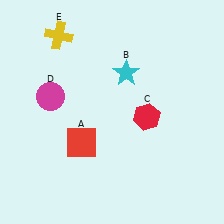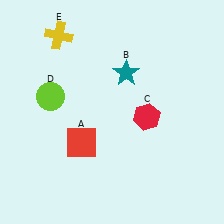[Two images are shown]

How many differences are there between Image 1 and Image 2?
There are 2 differences between the two images.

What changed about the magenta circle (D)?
In Image 1, D is magenta. In Image 2, it changed to lime.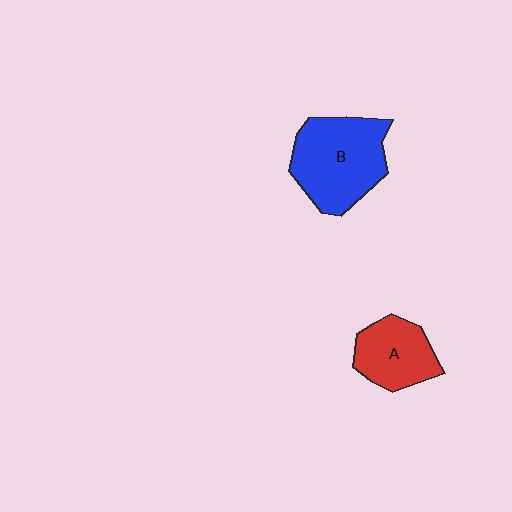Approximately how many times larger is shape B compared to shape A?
Approximately 1.6 times.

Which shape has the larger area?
Shape B (blue).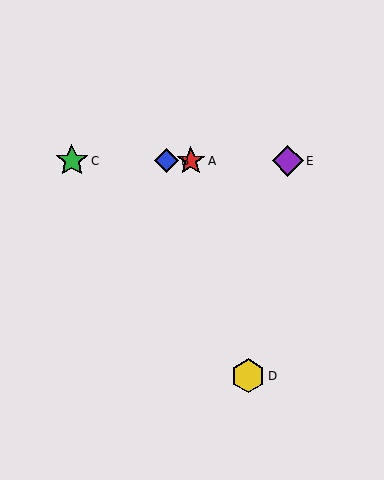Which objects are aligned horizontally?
Objects A, B, C, E are aligned horizontally.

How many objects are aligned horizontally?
4 objects (A, B, C, E) are aligned horizontally.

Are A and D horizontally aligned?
No, A is at y≈161 and D is at y≈376.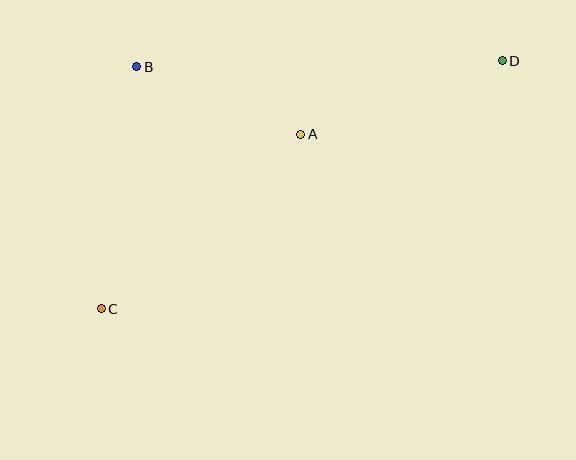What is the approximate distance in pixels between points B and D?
The distance between B and D is approximately 365 pixels.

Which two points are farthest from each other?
Points C and D are farthest from each other.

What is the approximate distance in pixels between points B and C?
The distance between B and C is approximately 244 pixels.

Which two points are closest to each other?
Points A and B are closest to each other.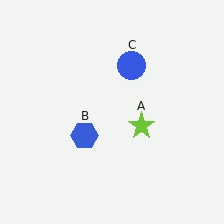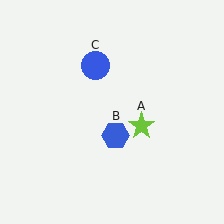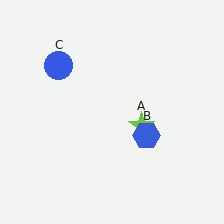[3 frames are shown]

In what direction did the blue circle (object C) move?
The blue circle (object C) moved left.